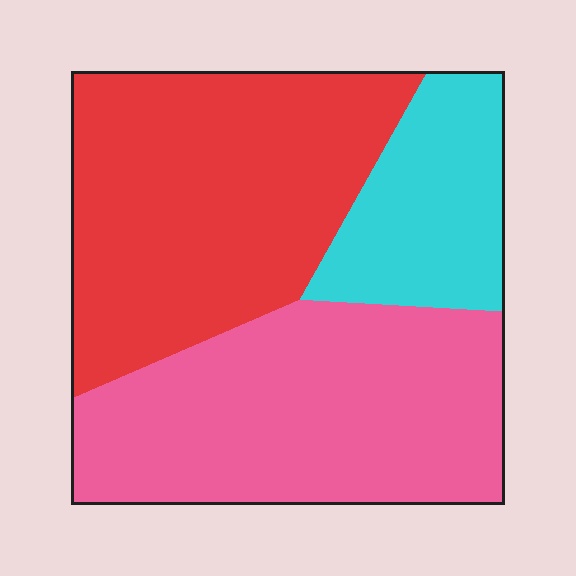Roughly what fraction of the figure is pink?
Pink takes up about two fifths (2/5) of the figure.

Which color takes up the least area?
Cyan, at roughly 20%.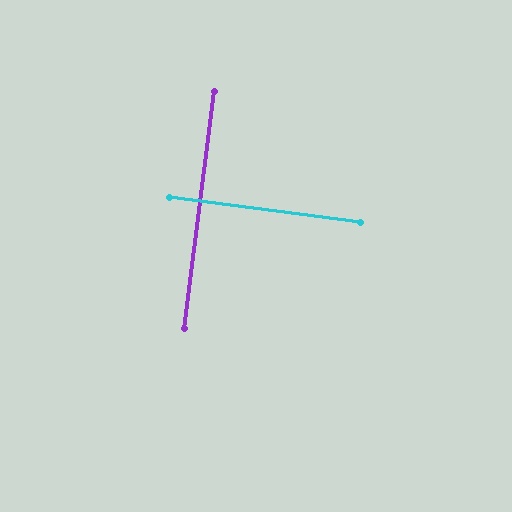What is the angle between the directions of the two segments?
Approximately 90 degrees.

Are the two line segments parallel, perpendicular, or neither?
Perpendicular — they meet at approximately 90°.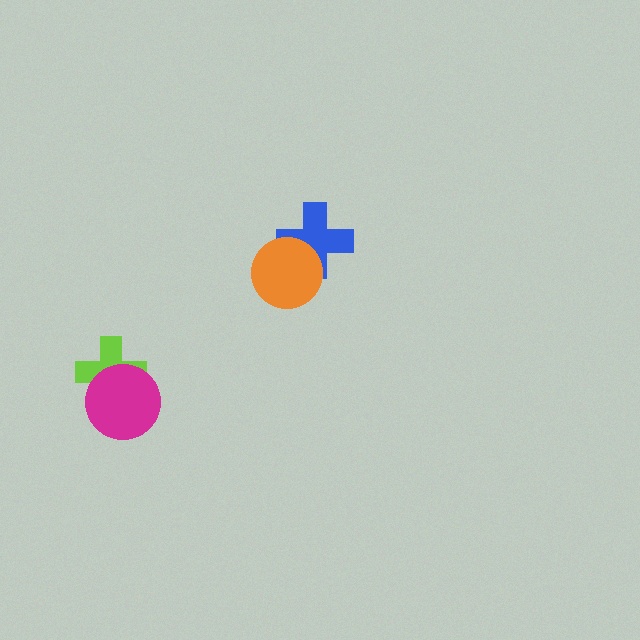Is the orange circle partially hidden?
No, no other shape covers it.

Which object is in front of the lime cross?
The magenta circle is in front of the lime cross.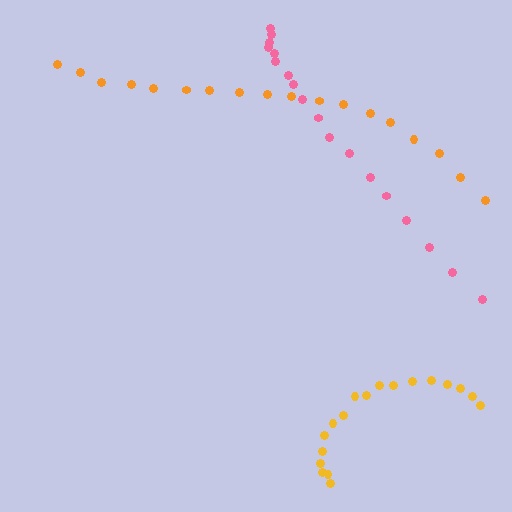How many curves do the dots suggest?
There are 3 distinct paths.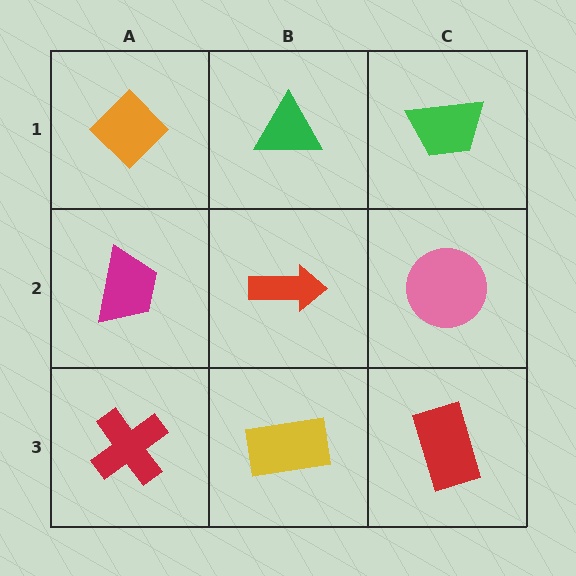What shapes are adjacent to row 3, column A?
A magenta trapezoid (row 2, column A), a yellow rectangle (row 3, column B).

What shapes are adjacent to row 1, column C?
A pink circle (row 2, column C), a green triangle (row 1, column B).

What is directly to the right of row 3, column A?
A yellow rectangle.